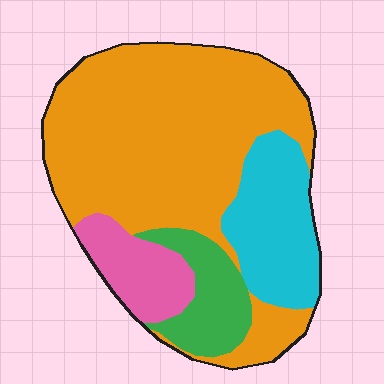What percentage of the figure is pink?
Pink covers 11% of the figure.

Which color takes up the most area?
Orange, at roughly 60%.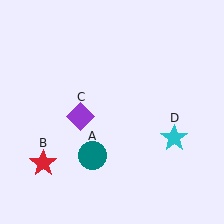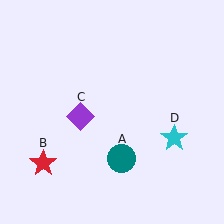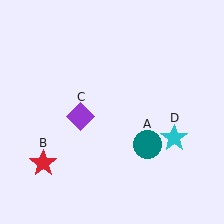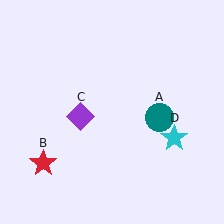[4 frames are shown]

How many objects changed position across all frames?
1 object changed position: teal circle (object A).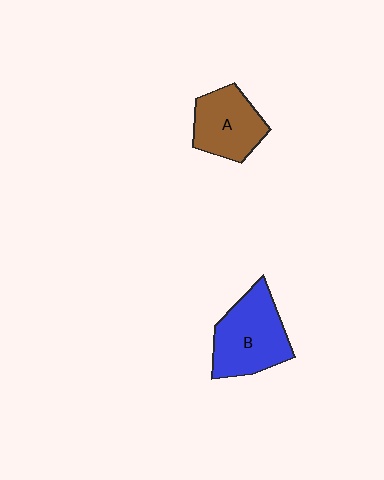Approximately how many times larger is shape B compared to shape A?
Approximately 1.2 times.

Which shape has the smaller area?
Shape A (brown).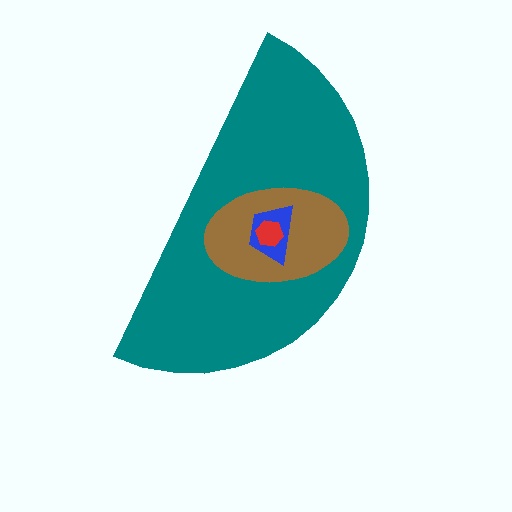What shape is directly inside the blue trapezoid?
The red hexagon.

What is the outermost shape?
The teal semicircle.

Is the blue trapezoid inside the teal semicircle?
Yes.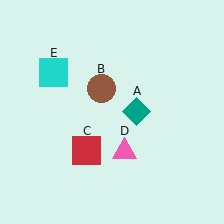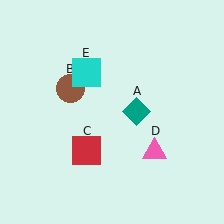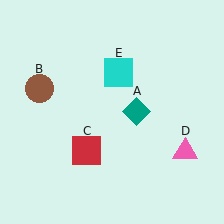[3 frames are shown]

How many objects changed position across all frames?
3 objects changed position: brown circle (object B), pink triangle (object D), cyan square (object E).